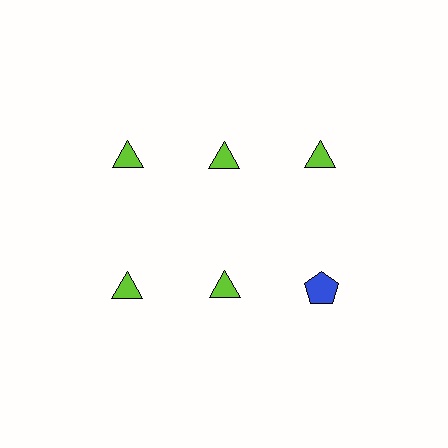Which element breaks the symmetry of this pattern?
The blue pentagon in the second row, center column breaks the symmetry. All other shapes are lime triangles.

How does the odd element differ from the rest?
It differs in both color (blue instead of lime) and shape (pentagon instead of triangle).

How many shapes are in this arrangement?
There are 6 shapes arranged in a grid pattern.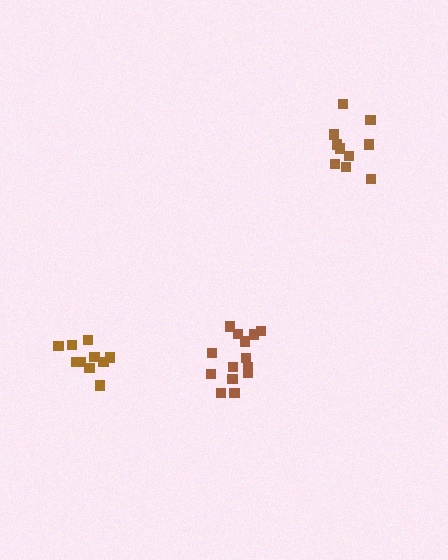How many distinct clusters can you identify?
There are 3 distinct clusters.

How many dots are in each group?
Group 1: 10 dots, Group 2: 10 dots, Group 3: 14 dots (34 total).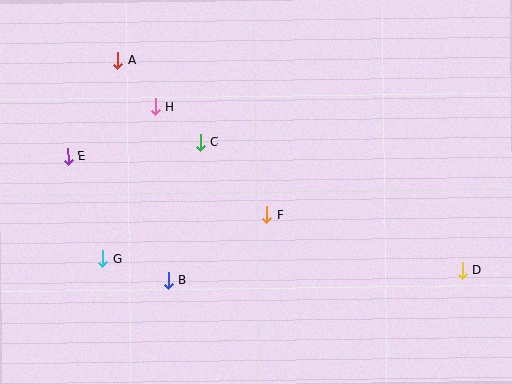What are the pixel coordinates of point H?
Point H is at (155, 107).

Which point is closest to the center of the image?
Point F at (267, 215) is closest to the center.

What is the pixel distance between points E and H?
The distance between E and H is 101 pixels.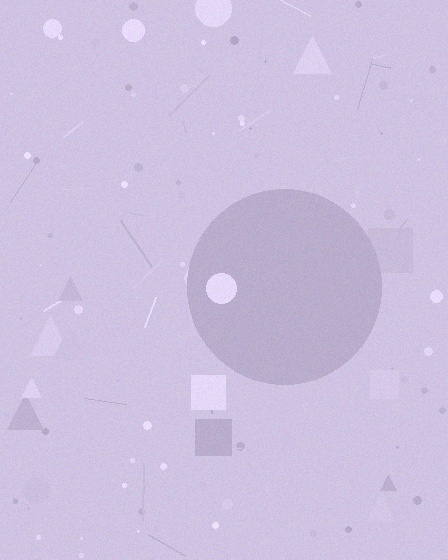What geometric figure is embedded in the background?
A circle is embedded in the background.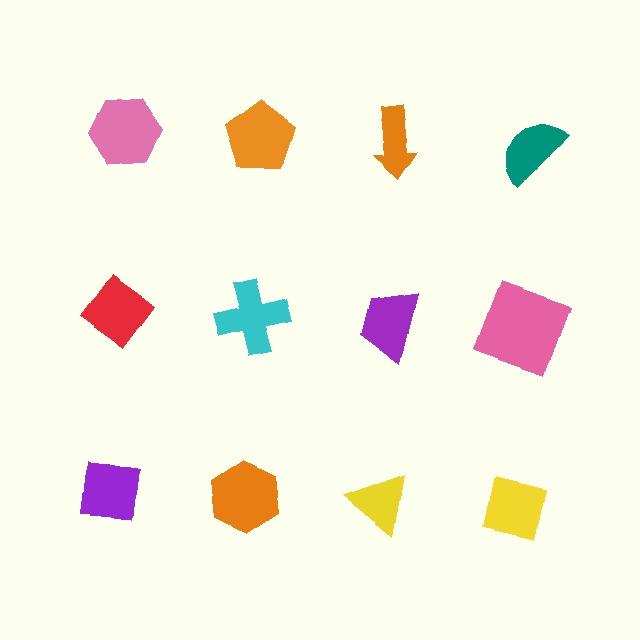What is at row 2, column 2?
A cyan cross.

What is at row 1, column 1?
A pink hexagon.